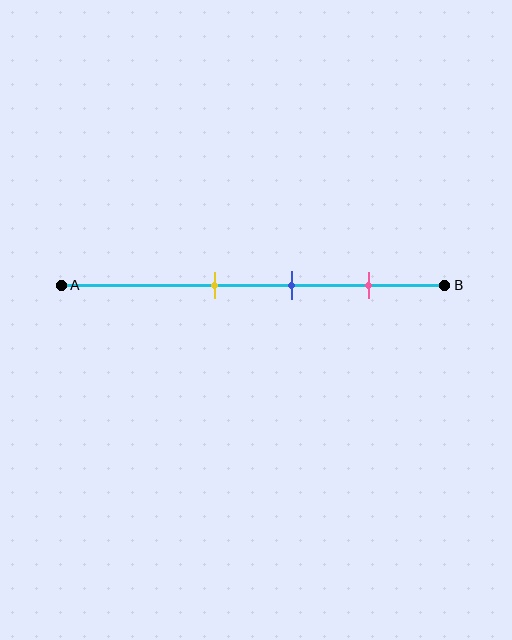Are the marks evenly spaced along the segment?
Yes, the marks are approximately evenly spaced.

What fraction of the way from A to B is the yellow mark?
The yellow mark is approximately 40% (0.4) of the way from A to B.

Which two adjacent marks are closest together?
The yellow and blue marks are the closest adjacent pair.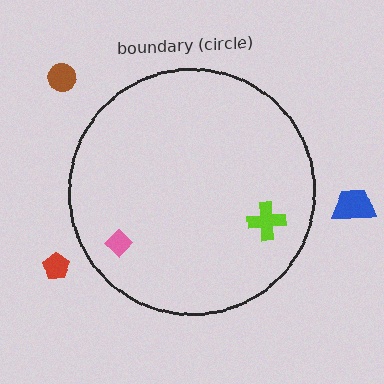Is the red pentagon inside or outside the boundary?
Outside.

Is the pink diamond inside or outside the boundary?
Inside.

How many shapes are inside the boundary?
2 inside, 3 outside.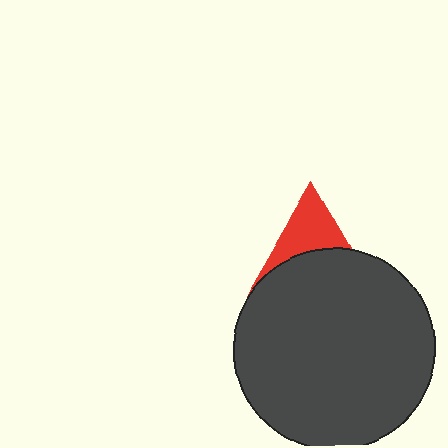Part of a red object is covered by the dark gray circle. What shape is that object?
It is a triangle.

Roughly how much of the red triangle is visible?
A small part of it is visible (roughly 42%).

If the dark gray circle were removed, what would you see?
You would see the complete red triangle.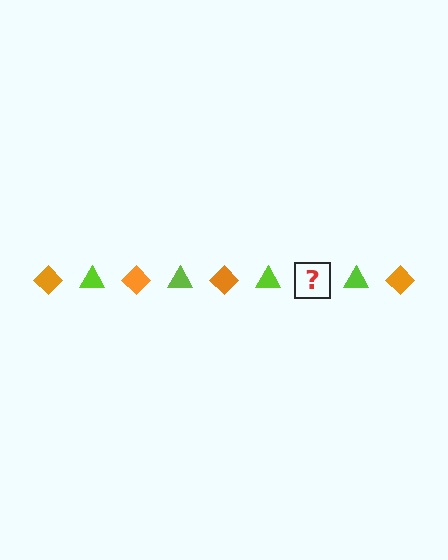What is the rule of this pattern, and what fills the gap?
The rule is that the pattern alternates between orange diamond and lime triangle. The gap should be filled with an orange diamond.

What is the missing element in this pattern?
The missing element is an orange diamond.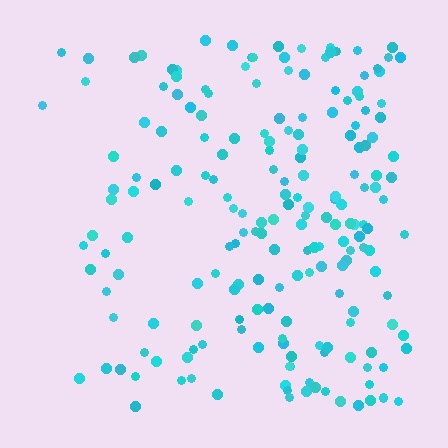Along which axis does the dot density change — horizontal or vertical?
Horizontal.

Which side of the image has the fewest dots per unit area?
The left.